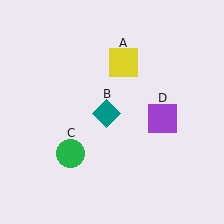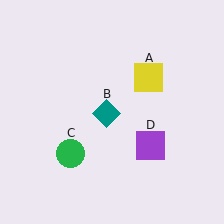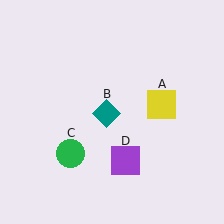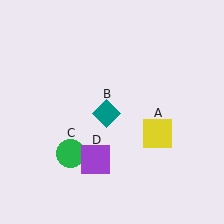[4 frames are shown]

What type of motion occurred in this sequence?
The yellow square (object A), purple square (object D) rotated clockwise around the center of the scene.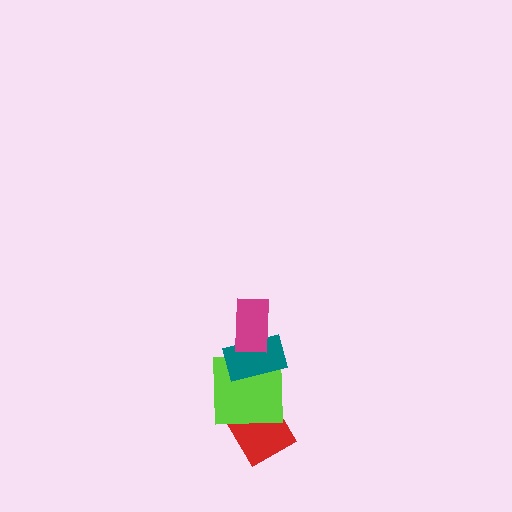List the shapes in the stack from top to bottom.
From top to bottom: the magenta rectangle, the teal rectangle, the lime square, the red diamond.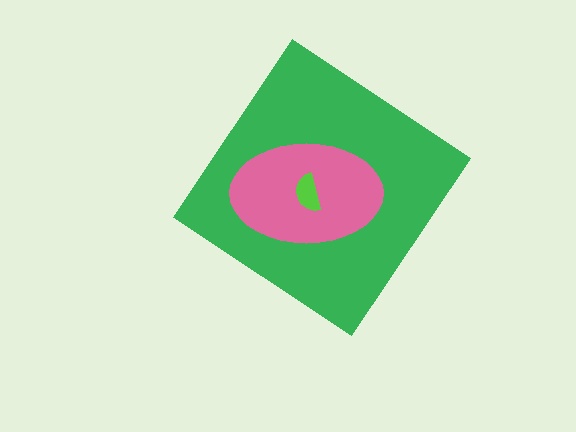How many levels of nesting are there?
3.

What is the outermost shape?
The green diamond.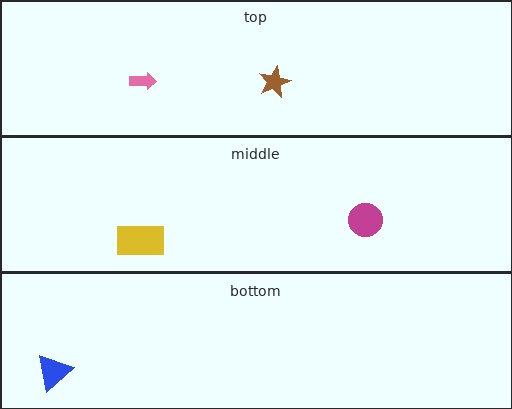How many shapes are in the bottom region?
1.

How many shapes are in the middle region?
2.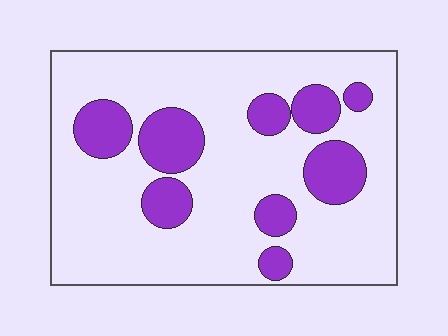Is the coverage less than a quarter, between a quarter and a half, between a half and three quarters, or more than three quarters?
Less than a quarter.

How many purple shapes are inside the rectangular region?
9.